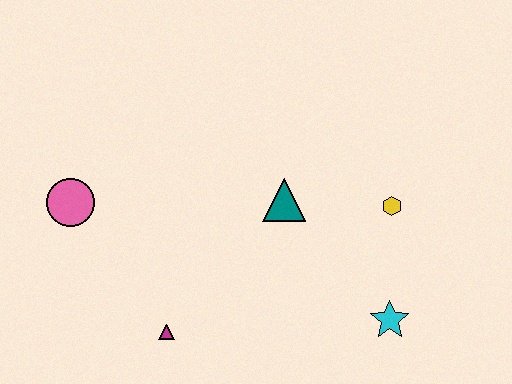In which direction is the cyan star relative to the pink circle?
The cyan star is to the right of the pink circle.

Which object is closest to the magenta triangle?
The pink circle is closest to the magenta triangle.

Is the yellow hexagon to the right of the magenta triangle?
Yes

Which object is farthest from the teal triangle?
The pink circle is farthest from the teal triangle.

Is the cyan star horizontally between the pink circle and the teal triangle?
No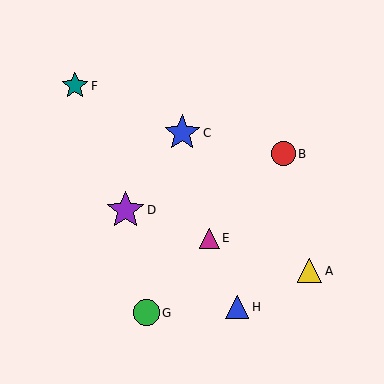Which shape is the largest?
The purple star (labeled D) is the largest.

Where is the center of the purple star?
The center of the purple star is at (126, 210).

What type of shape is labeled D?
Shape D is a purple star.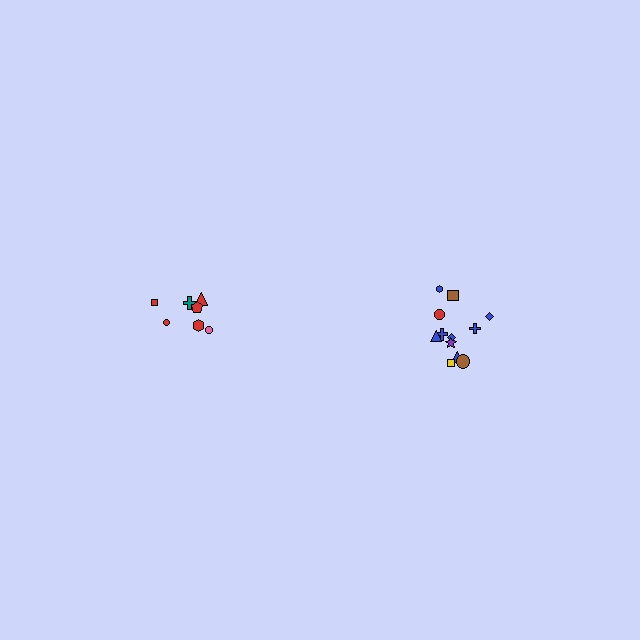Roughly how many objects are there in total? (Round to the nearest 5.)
Roughly 20 objects in total.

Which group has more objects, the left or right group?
The right group.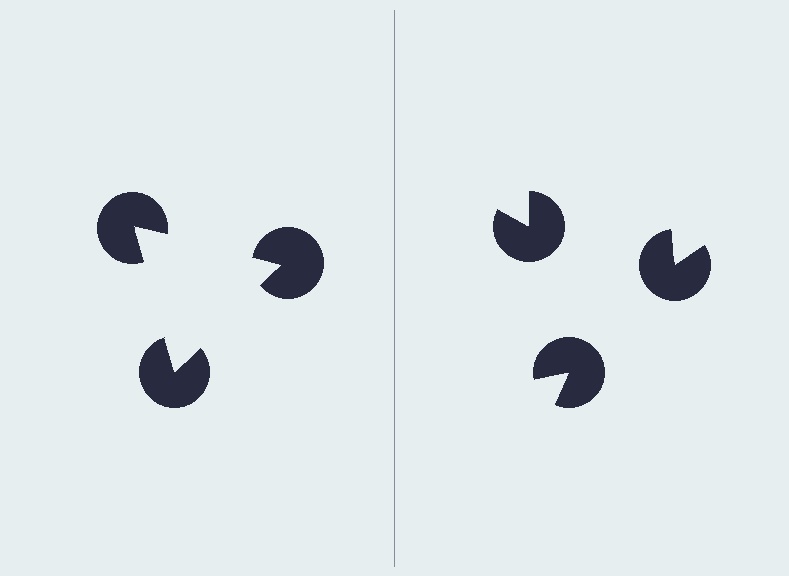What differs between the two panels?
The pac-man discs are positioned identically on both sides; only the wedge orientations differ. On the left they align to a triangle; on the right they are misaligned.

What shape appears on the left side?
An illusory triangle.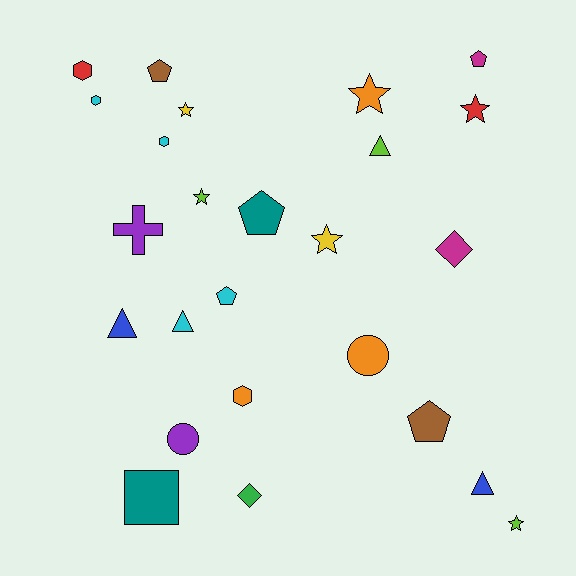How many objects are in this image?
There are 25 objects.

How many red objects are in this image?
There are 2 red objects.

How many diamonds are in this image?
There are 2 diamonds.